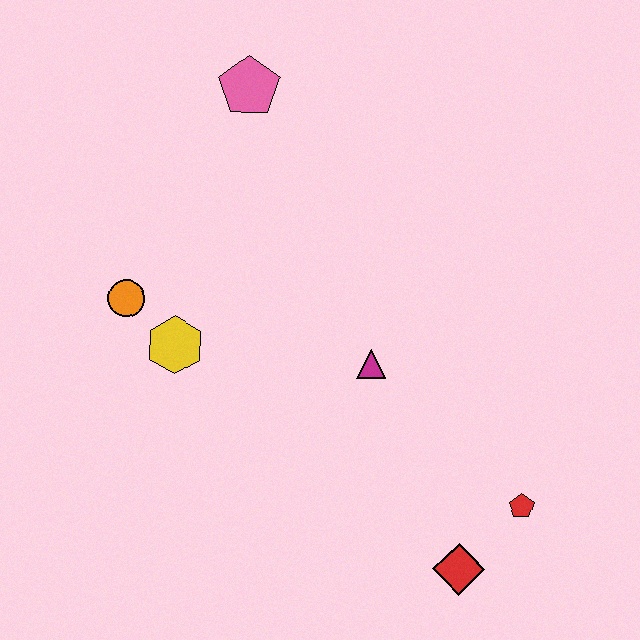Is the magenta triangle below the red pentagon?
No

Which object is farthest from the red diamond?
The pink pentagon is farthest from the red diamond.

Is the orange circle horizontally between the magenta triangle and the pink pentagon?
No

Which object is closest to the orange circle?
The yellow hexagon is closest to the orange circle.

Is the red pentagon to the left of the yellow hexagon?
No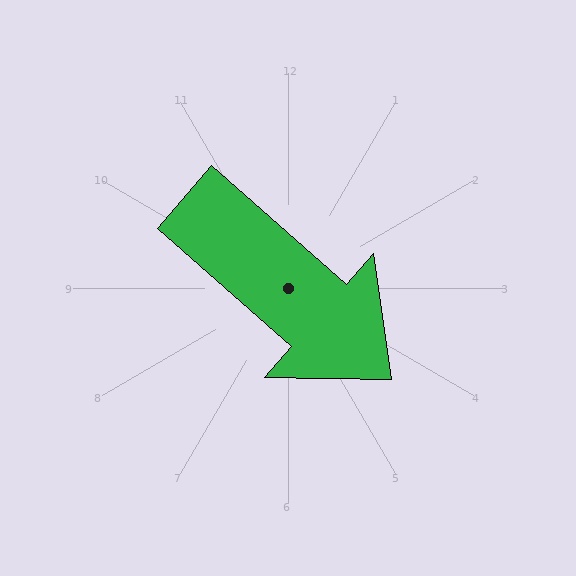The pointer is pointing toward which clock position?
Roughly 4 o'clock.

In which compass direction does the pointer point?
Southeast.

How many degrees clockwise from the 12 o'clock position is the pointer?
Approximately 131 degrees.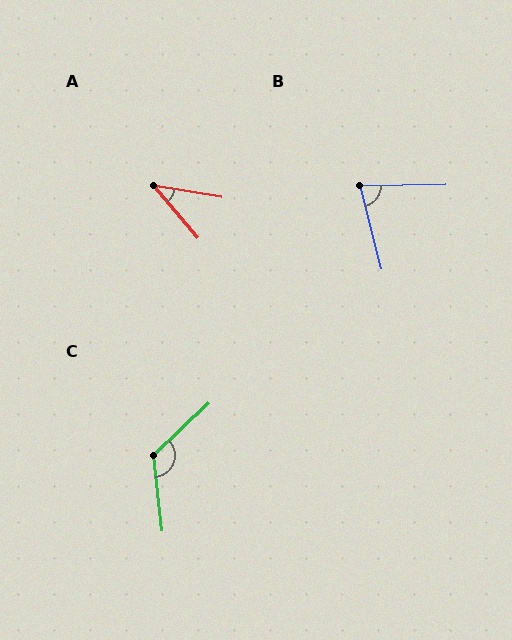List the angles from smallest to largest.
A (40°), B (77°), C (126°).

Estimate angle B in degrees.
Approximately 77 degrees.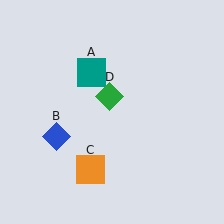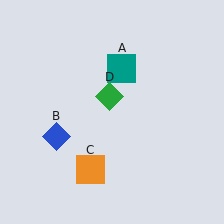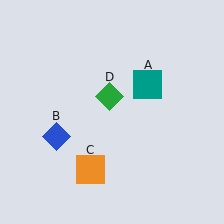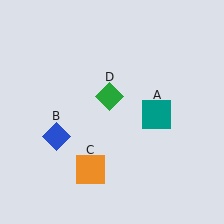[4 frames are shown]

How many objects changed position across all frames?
1 object changed position: teal square (object A).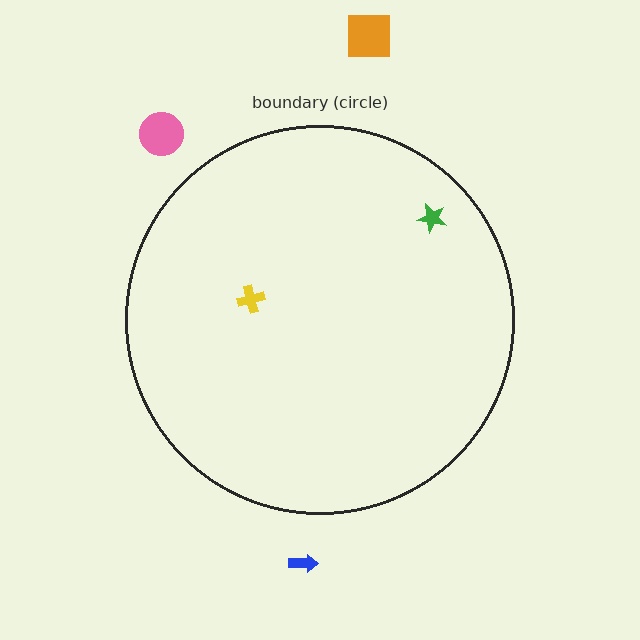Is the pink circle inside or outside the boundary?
Outside.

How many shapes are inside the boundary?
2 inside, 3 outside.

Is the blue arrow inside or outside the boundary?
Outside.